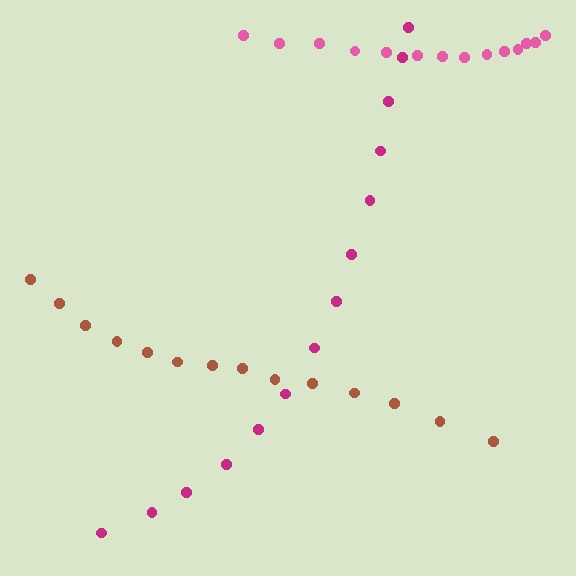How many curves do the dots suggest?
There are 3 distinct paths.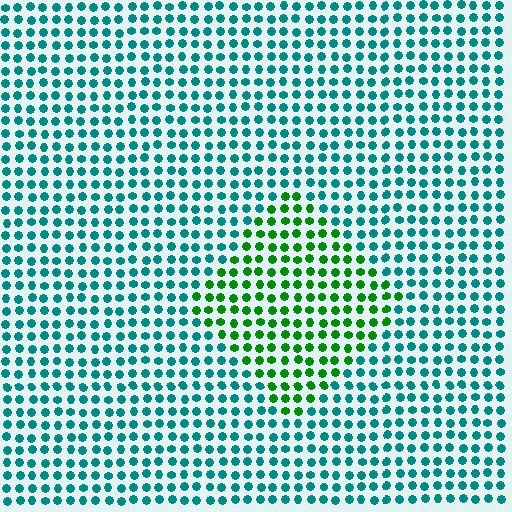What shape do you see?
I see a diamond.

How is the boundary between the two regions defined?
The boundary is defined purely by a slight shift in hue (about 53 degrees). Spacing, size, and orientation are identical on both sides.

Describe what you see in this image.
The image is filled with small teal elements in a uniform arrangement. A diamond-shaped region is visible where the elements are tinted to a slightly different hue, forming a subtle color boundary.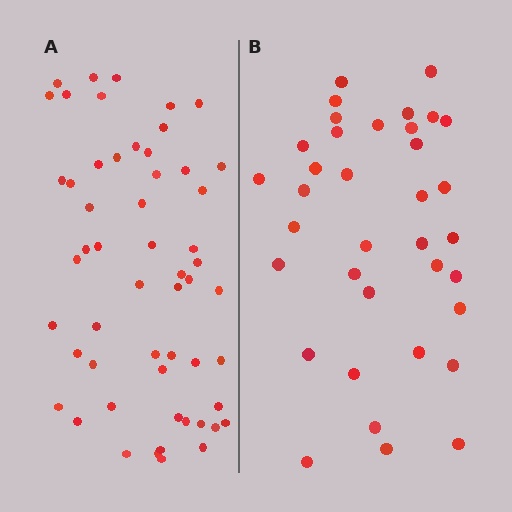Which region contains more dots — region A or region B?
Region A (the left region) has more dots.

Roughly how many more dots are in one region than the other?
Region A has approximately 20 more dots than region B.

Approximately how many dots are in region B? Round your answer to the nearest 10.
About 40 dots. (The exact count is 36, which rounds to 40.)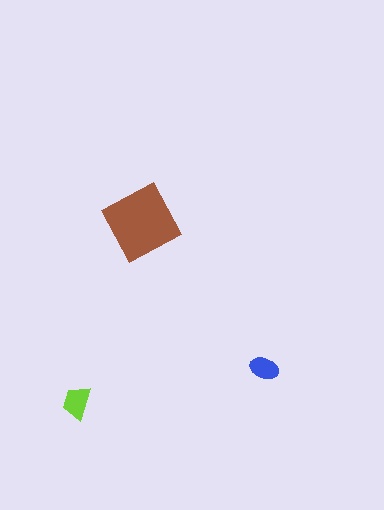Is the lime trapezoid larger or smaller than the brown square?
Smaller.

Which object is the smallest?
The blue ellipse.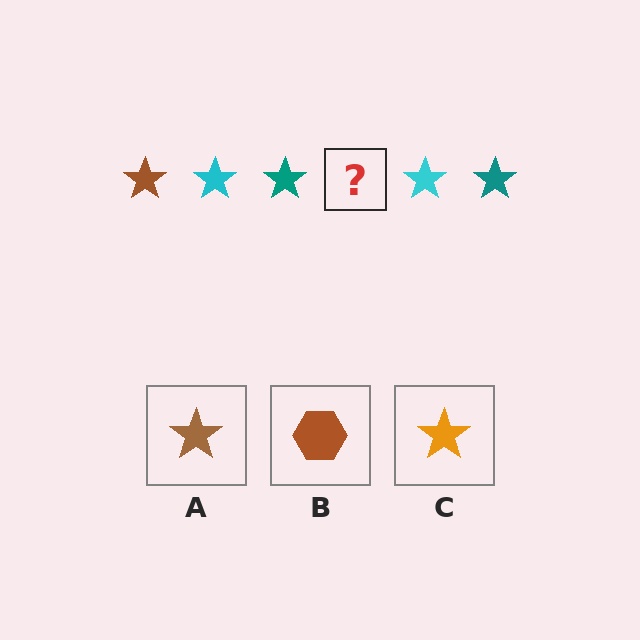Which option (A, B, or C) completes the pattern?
A.